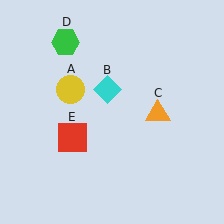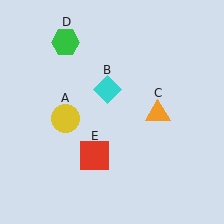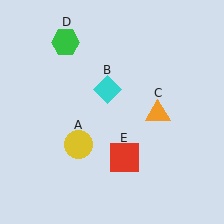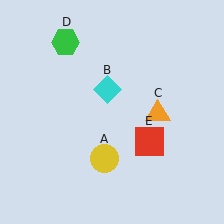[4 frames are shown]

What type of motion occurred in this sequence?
The yellow circle (object A), red square (object E) rotated counterclockwise around the center of the scene.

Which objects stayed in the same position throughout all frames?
Cyan diamond (object B) and orange triangle (object C) and green hexagon (object D) remained stationary.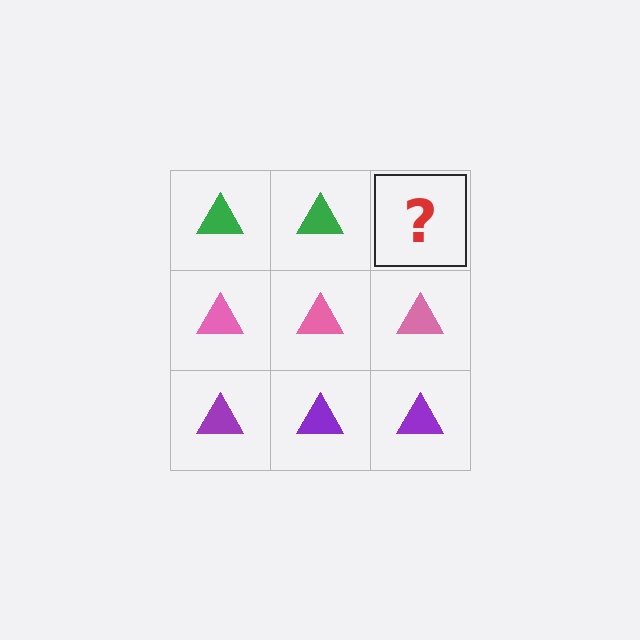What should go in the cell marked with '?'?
The missing cell should contain a green triangle.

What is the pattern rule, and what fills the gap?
The rule is that each row has a consistent color. The gap should be filled with a green triangle.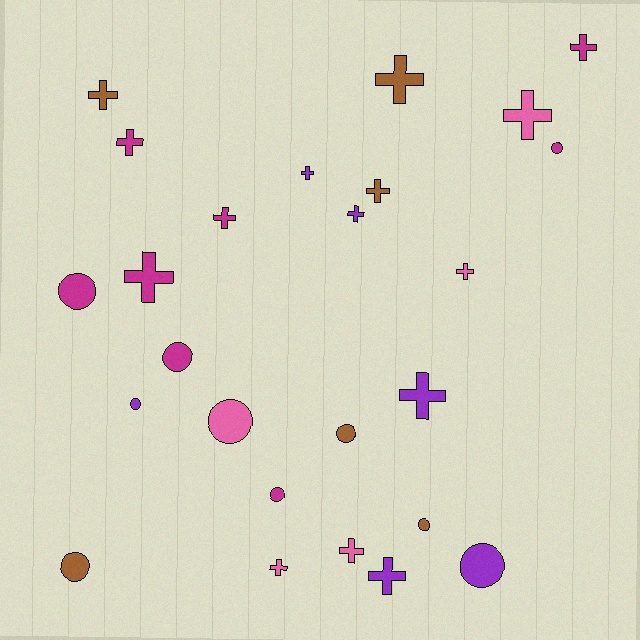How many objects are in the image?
There are 25 objects.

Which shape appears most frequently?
Cross, with 15 objects.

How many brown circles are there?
There are 3 brown circles.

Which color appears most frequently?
Magenta, with 8 objects.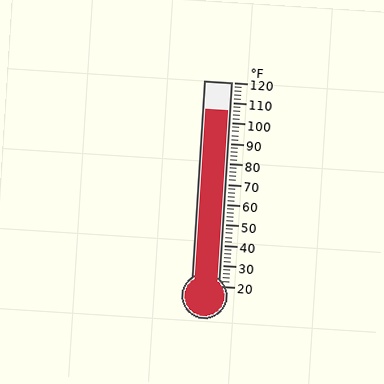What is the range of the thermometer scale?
The thermometer scale ranges from 20°F to 120°F.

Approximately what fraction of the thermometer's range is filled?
The thermometer is filled to approximately 85% of its range.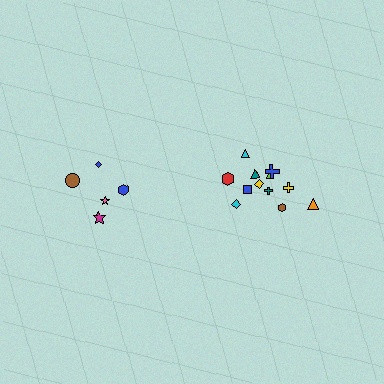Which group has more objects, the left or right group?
The right group.